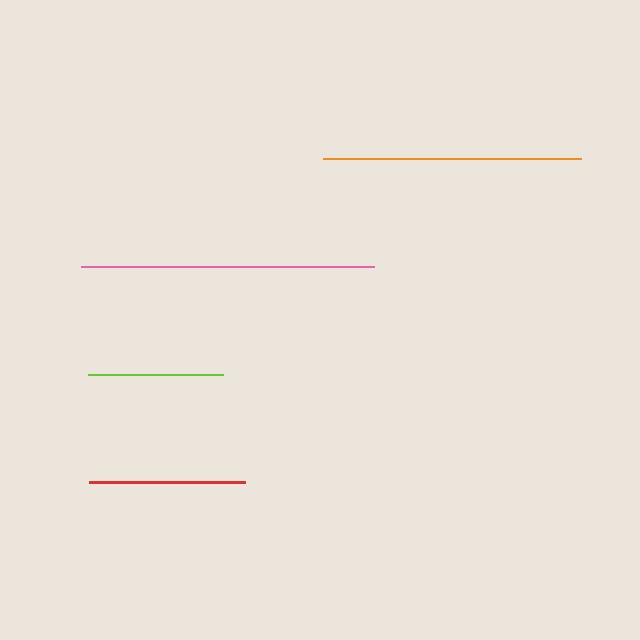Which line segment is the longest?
The pink line is the longest at approximately 293 pixels.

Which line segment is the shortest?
The lime line is the shortest at approximately 135 pixels.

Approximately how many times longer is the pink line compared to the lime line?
The pink line is approximately 2.2 times the length of the lime line.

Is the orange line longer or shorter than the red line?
The orange line is longer than the red line.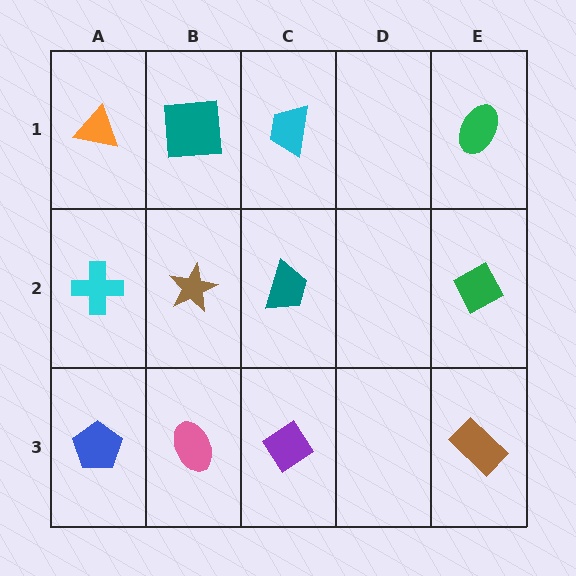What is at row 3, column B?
A pink ellipse.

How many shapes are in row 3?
4 shapes.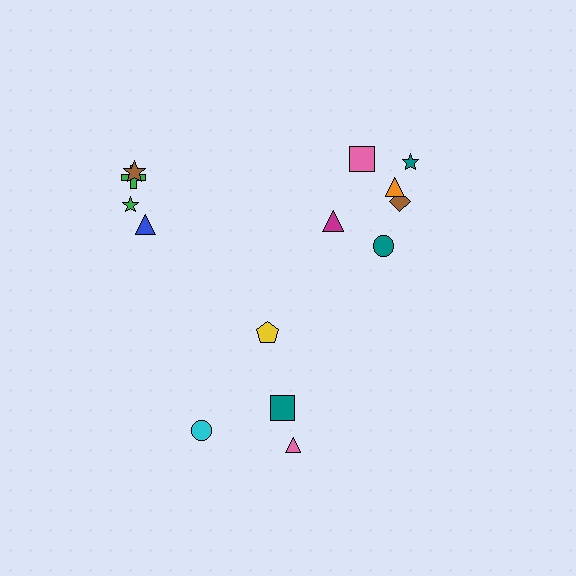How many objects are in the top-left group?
There are 4 objects.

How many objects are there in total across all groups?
There are 14 objects.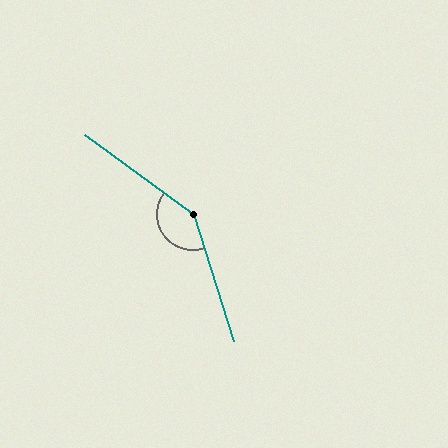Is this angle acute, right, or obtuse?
It is obtuse.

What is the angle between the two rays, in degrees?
Approximately 144 degrees.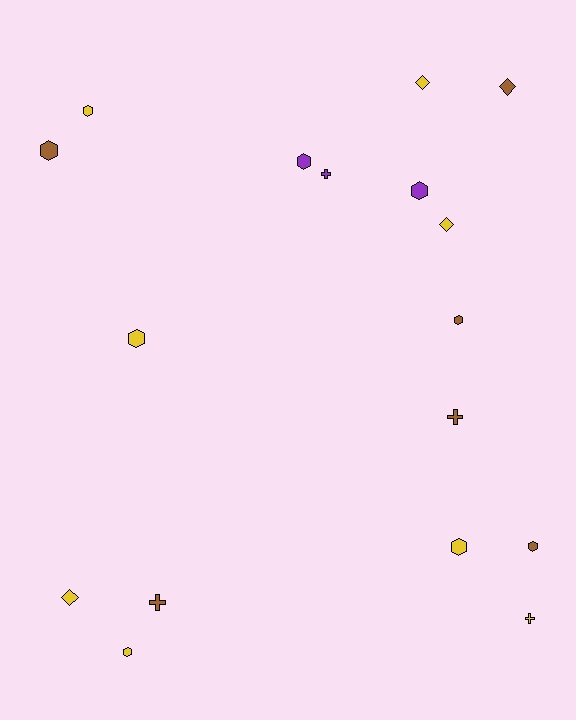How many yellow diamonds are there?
There are 3 yellow diamonds.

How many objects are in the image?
There are 17 objects.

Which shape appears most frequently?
Hexagon, with 9 objects.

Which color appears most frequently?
Yellow, with 8 objects.